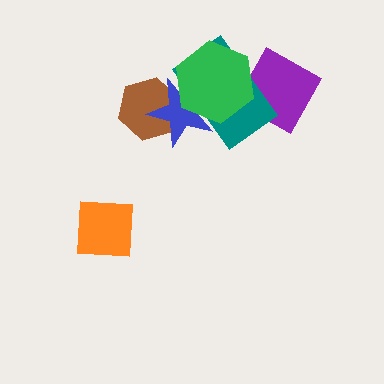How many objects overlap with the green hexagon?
3 objects overlap with the green hexagon.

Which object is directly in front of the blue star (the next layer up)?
The teal rectangle is directly in front of the blue star.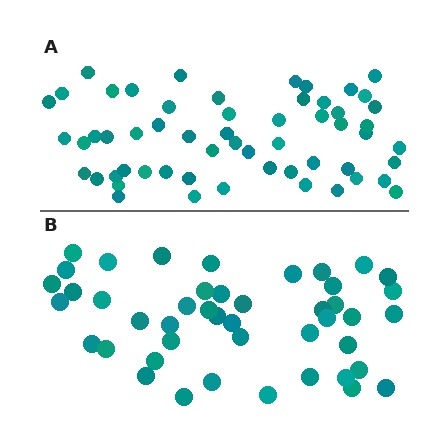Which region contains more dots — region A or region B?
Region A (the top region) has more dots.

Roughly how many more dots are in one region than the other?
Region A has roughly 12 or so more dots than region B.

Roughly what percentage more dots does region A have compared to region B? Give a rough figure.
About 25% more.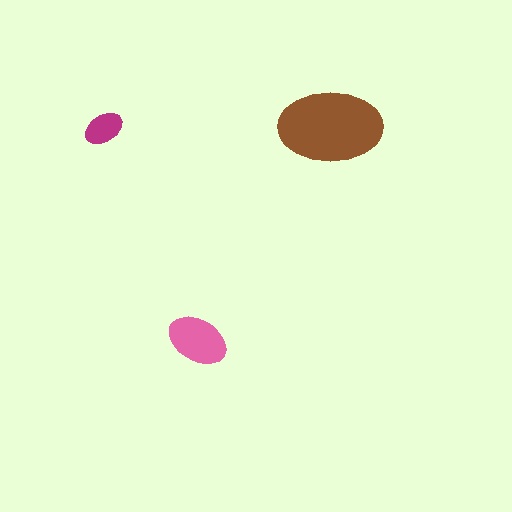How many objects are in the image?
There are 3 objects in the image.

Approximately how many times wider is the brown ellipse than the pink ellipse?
About 1.5 times wider.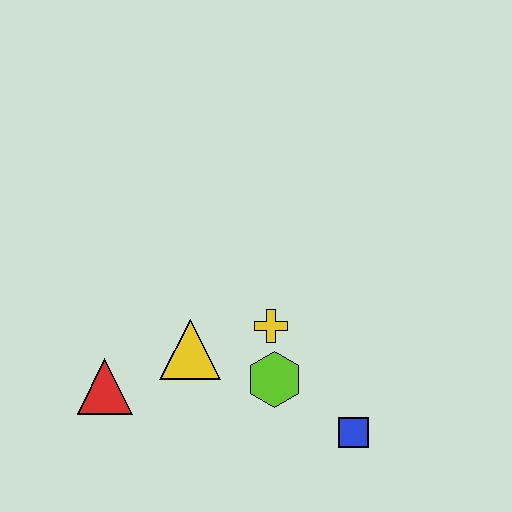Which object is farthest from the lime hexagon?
The red triangle is farthest from the lime hexagon.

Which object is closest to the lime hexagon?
The yellow cross is closest to the lime hexagon.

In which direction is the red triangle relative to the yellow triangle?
The red triangle is to the left of the yellow triangle.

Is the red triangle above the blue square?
Yes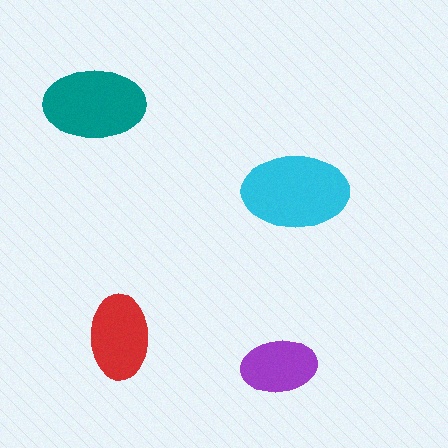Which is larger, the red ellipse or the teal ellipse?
The teal one.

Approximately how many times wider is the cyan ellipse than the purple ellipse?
About 1.5 times wider.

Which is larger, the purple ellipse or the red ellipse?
The red one.